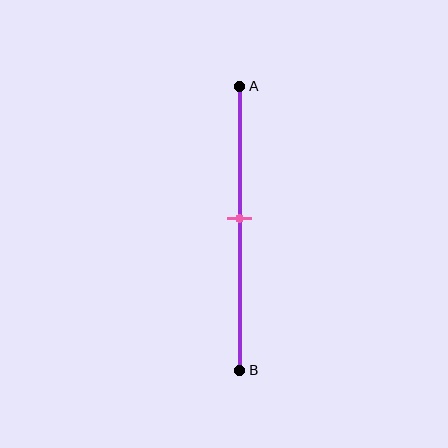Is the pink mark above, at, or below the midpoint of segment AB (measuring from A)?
The pink mark is above the midpoint of segment AB.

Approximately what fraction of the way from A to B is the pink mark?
The pink mark is approximately 45% of the way from A to B.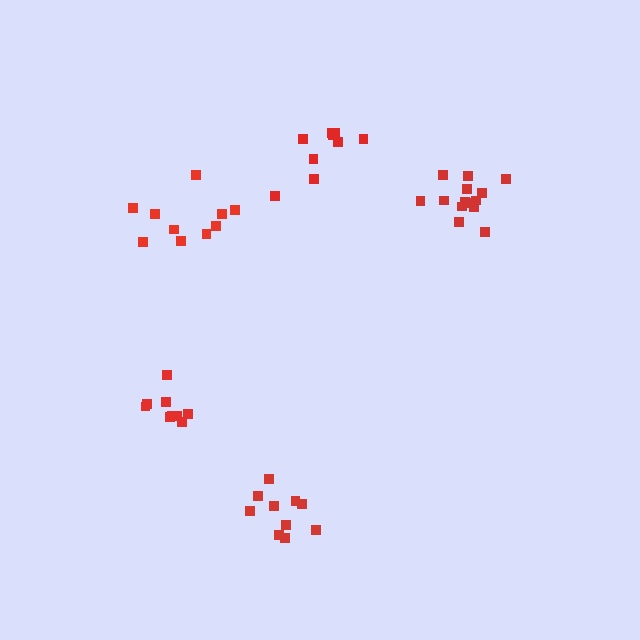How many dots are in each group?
Group 1: 10 dots, Group 2: 10 dots, Group 3: 9 dots, Group 4: 9 dots, Group 5: 14 dots (52 total).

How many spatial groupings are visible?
There are 5 spatial groupings.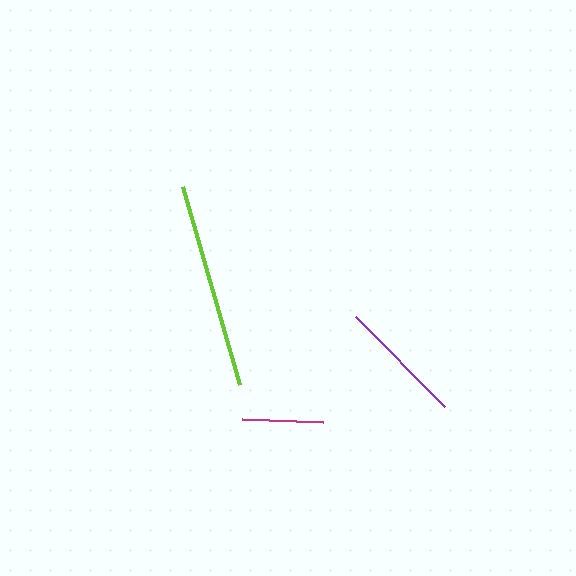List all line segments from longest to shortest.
From longest to shortest: lime, purple, magenta.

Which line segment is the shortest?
The magenta line is the shortest at approximately 81 pixels.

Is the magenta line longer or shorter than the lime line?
The lime line is longer than the magenta line.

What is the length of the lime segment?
The lime segment is approximately 206 pixels long.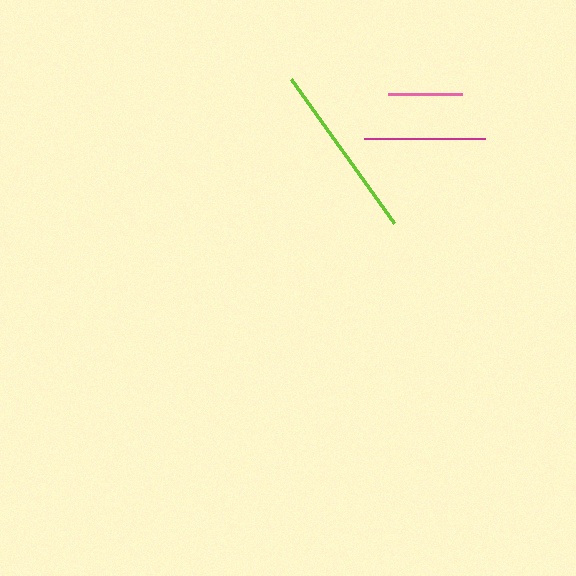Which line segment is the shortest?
The pink line is the shortest at approximately 75 pixels.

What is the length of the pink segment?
The pink segment is approximately 75 pixels long.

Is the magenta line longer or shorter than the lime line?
The lime line is longer than the magenta line.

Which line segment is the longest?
The lime line is the longest at approximately 177 pixels.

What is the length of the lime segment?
The lime segment is approximately 177 pixels long.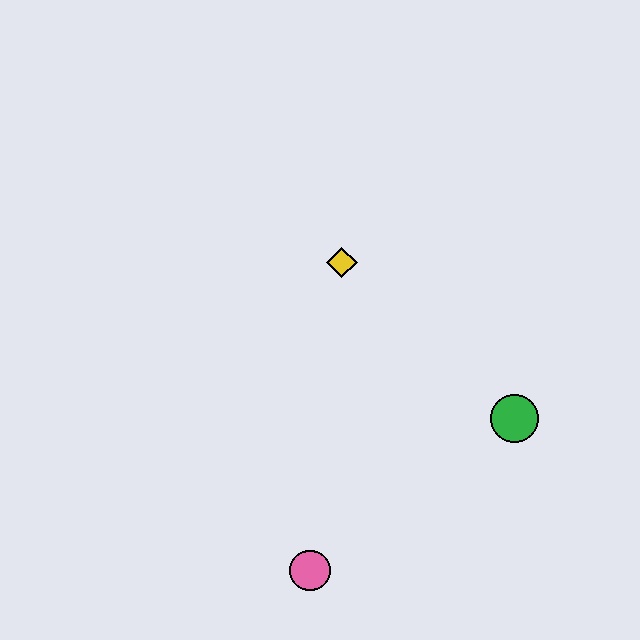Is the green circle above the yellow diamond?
No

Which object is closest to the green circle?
The yellow diamond is closest to the green circle.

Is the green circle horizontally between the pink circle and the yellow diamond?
No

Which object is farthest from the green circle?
The pink circle is farthest from the green circle.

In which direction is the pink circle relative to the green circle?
The pink circle is to the left of the green circle.